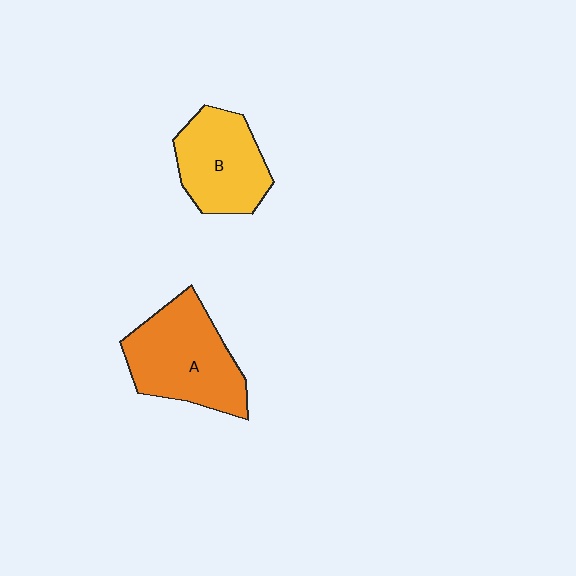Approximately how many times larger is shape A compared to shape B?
Approximately 1.2 times.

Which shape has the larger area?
Shape A (orange).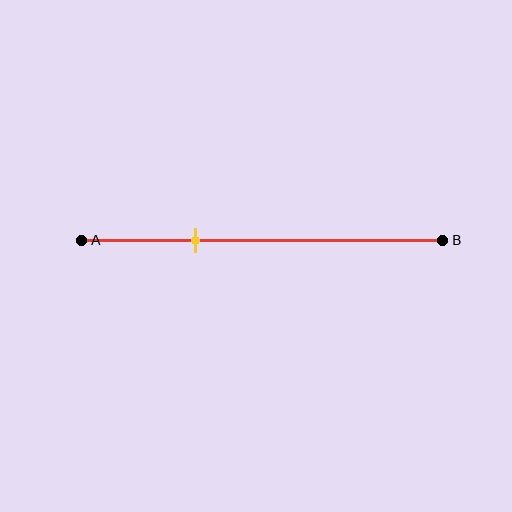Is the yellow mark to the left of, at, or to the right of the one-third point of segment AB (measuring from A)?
The yellow mark is approximately at the one-third point of segment AB.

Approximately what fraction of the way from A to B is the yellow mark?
The yellow mark is approximately 30% of the way from A to B.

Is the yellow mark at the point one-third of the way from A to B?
Yes, the mark is approximately at the one-third point.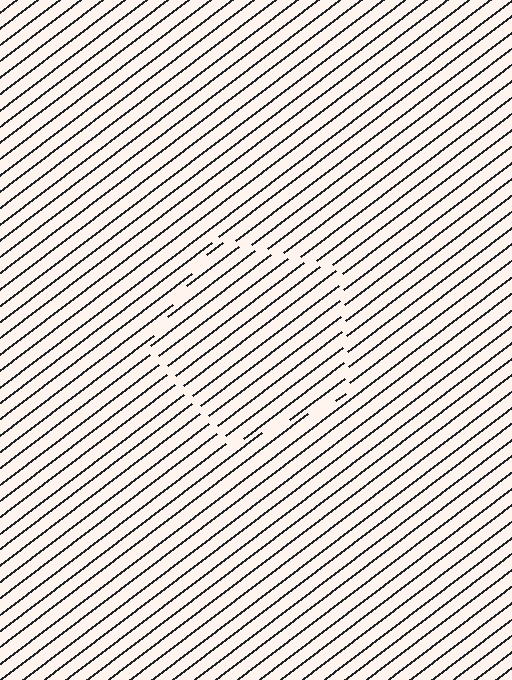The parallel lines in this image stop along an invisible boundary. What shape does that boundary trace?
An illusory pentagon. The interior of the shape contains the same grating, shifted by half a period — the contour is defined by the phase discontinuity where line-ends from the inner and outer gratings abut.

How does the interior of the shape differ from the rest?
The interior of the shape contains the same grating, shifted by half a period — the contour is defined by the phase discontinuity where line-ends from the inner and outer gratings abut.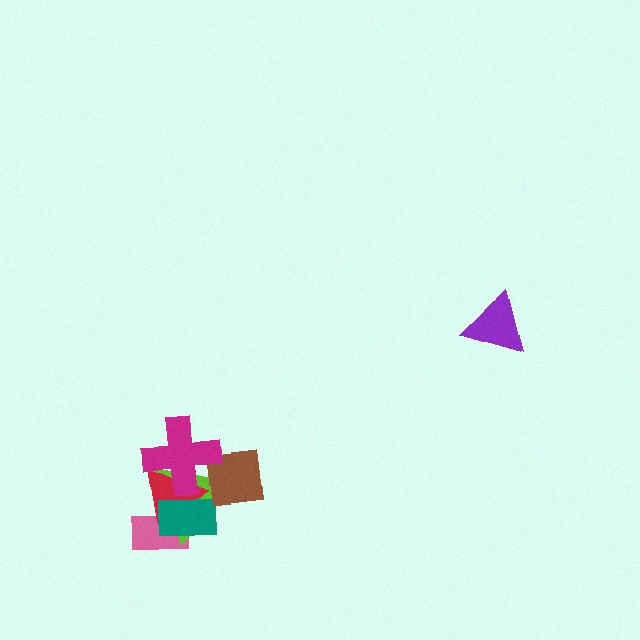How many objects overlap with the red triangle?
4 objects overlap with the red triangle.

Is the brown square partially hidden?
Yes, it is partially covered by another shape.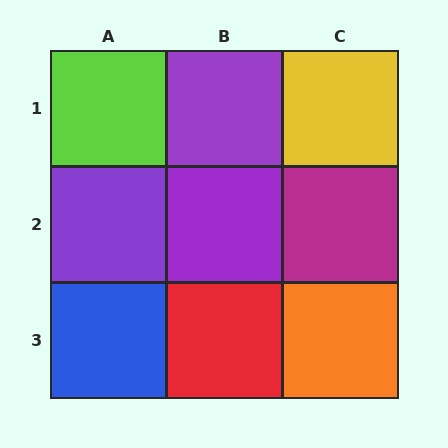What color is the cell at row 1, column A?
Lime.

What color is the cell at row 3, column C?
Orange.